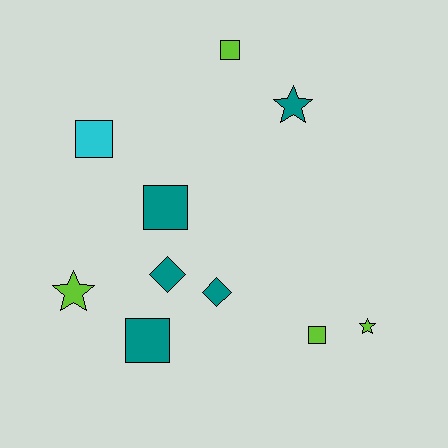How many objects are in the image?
There are 10 objects.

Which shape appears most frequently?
Square, with 5 objects.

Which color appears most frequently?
Teal, with 5 objects.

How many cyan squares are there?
There is 1 cyan square.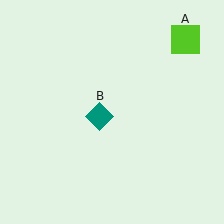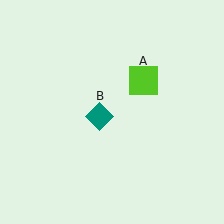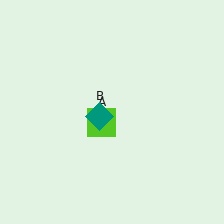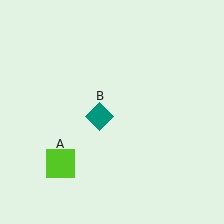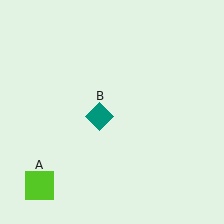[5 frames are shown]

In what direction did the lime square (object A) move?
The lime square (object A) moved down and to the left.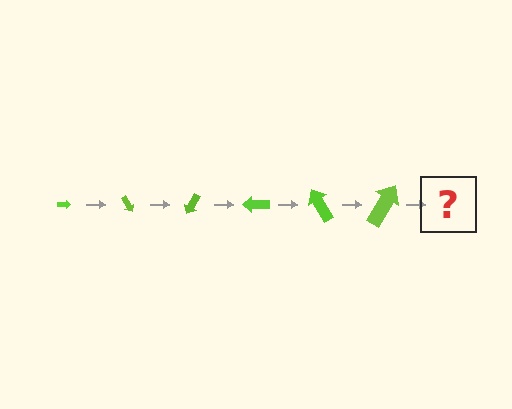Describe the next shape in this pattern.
It should be an arrow, larger than the previous one and rotated 360 degrees from the start.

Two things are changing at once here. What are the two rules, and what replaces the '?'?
The two rules are that the arrow grows larger each step and it rotates 60 degrees each step. The '?' should be an arrow, larger than the previous one and rotated 360 degrees from the start.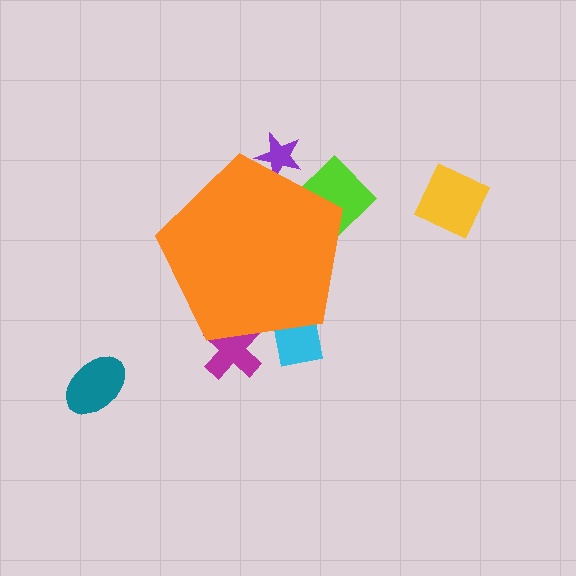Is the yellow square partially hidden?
No, the yellow square is fully visible.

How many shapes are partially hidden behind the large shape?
4 shapes are partially hidden.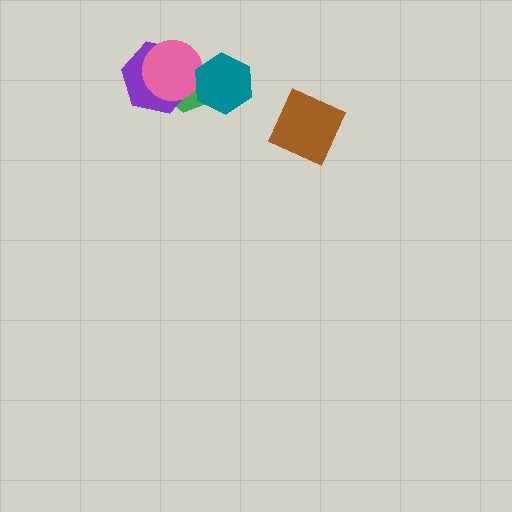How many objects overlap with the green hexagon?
3 objects overlap with the green hexagon.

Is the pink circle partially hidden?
Yes, it is partially covered by another shape.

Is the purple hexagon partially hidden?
Yes, it is partially covered by another shape.